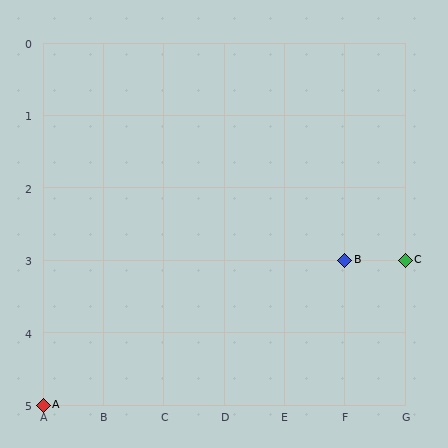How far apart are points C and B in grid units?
Points C and B are 1 column apart.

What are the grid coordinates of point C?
Point C is at grid coordinates (G, 3).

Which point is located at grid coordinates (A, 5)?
Point A is at (A, 5).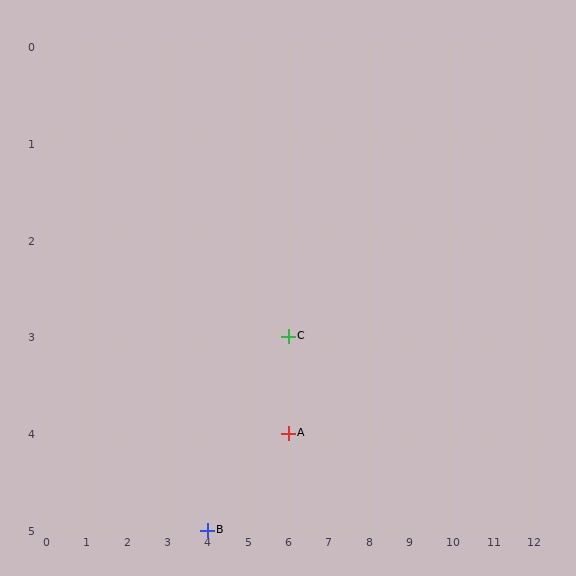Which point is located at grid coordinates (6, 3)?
Point C is at (6, 3).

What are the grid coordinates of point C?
Point C is at grid coordinates (6, 3).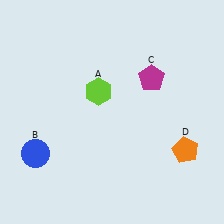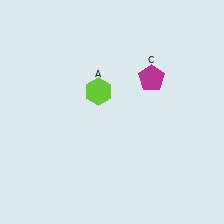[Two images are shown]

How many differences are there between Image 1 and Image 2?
There are 2 differences between the two images.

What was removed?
The blue circle (B), the orange pentagon (D) were removed in Image 2.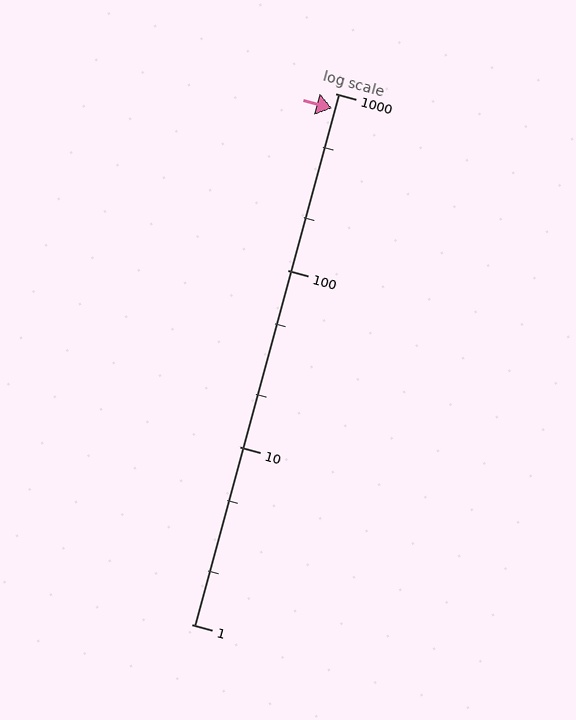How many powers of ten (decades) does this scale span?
The scale spans 3 decades, from 1 to 1000.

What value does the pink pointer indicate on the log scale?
The pointer indicates approximately 820.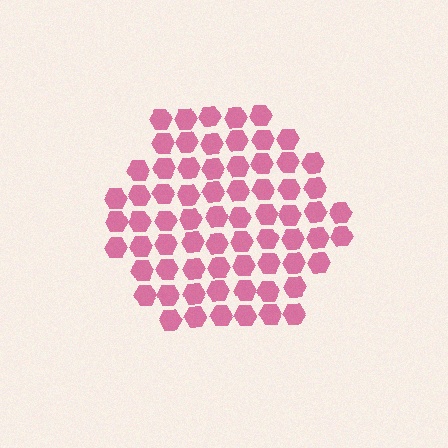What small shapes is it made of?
It is made of small hexagons.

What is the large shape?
The large shape is a hexagon.